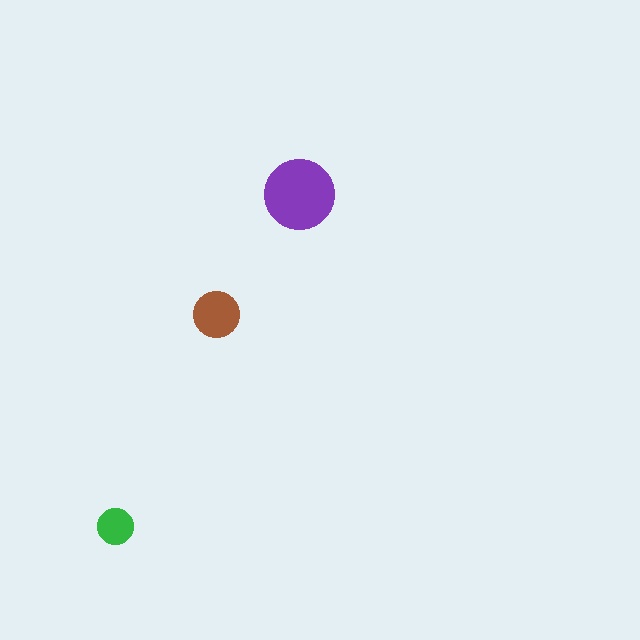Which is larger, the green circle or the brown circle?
The brown one.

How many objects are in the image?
There are 3 objects in the image.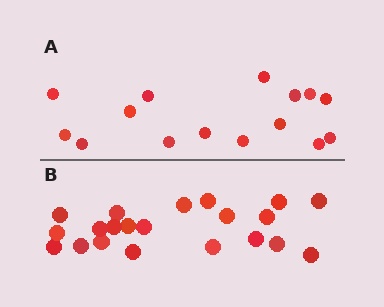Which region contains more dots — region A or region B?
Region B (the bottom region) has more dots.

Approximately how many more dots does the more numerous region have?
Region B has about 6 more dots than region A.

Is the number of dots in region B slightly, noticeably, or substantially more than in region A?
Region B has noticeably more, but not dramatically so. The ratio is roughly 1.4 to 1.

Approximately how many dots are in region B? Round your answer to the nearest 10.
About 20 dots. (The exact count is 21, which rounds to 20.)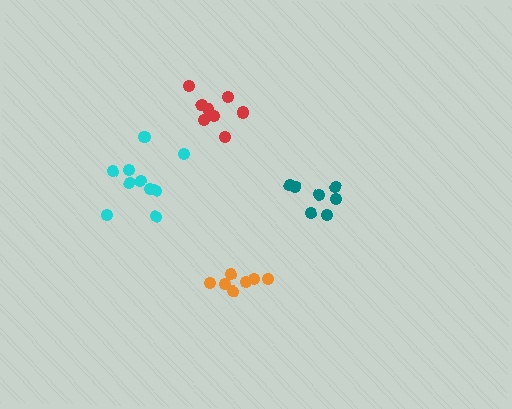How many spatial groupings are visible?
There are 4 spatial groupings.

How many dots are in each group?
Group 1: 10 dots, Group 2: 7 dots, Group 3: 7 dots, Group 4: 8 dots (32 total).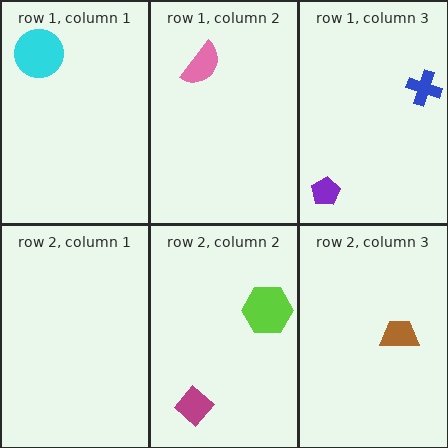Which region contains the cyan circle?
The row 1, column 1 region.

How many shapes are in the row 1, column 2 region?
1.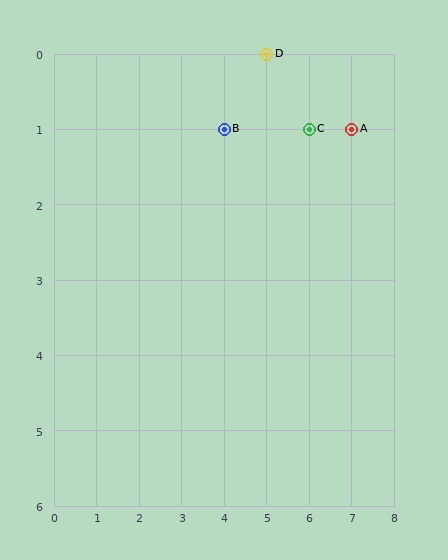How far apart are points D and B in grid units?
Points D and B are 1 column and 1 row apart (about 1.4 grid units diagonally).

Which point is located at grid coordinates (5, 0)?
Point D is at (5, 0).